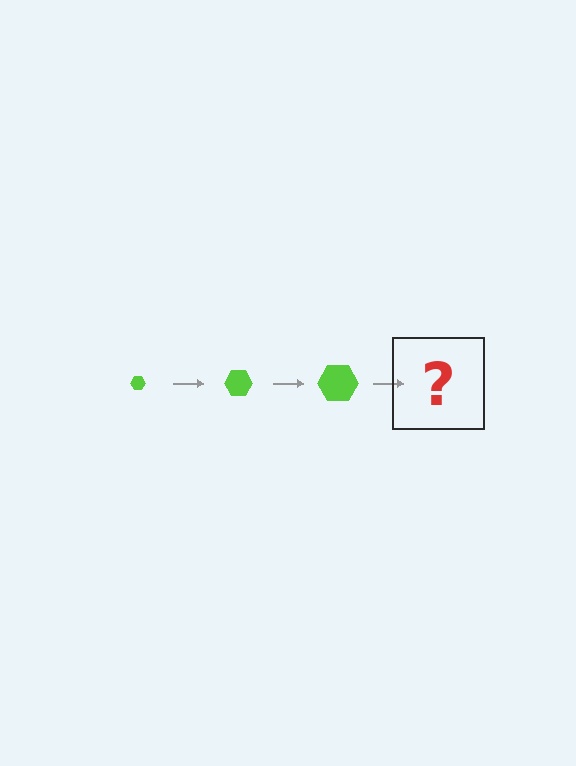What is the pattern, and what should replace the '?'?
The pattern is that the hexagon gets progressively larger each step. The '?' should be a lime hexagon, larger than the previous one.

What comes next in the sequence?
The next element should be a lime hexagon, larger than the previous one.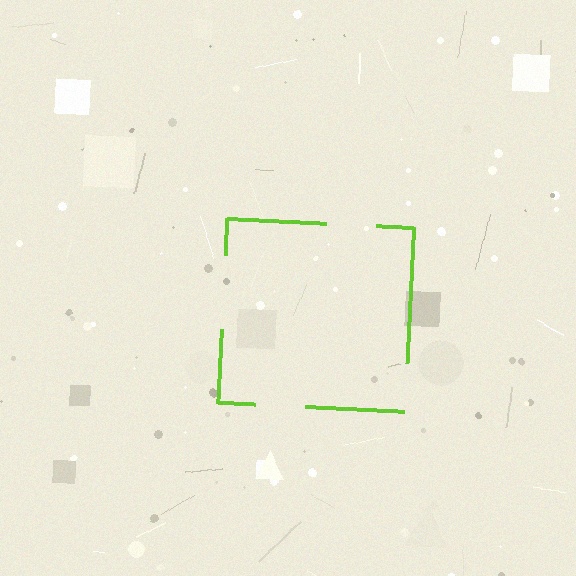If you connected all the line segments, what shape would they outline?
They would outline a square.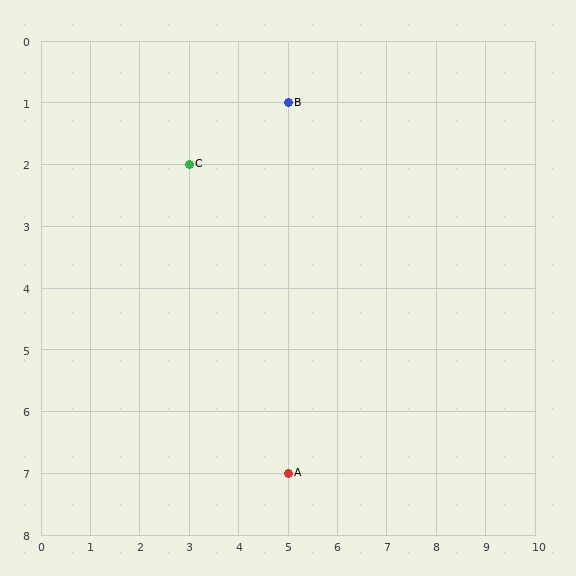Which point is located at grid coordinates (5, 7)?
Point A is at (5, 7).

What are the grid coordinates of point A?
Point A is at grid coordinates (5, 7).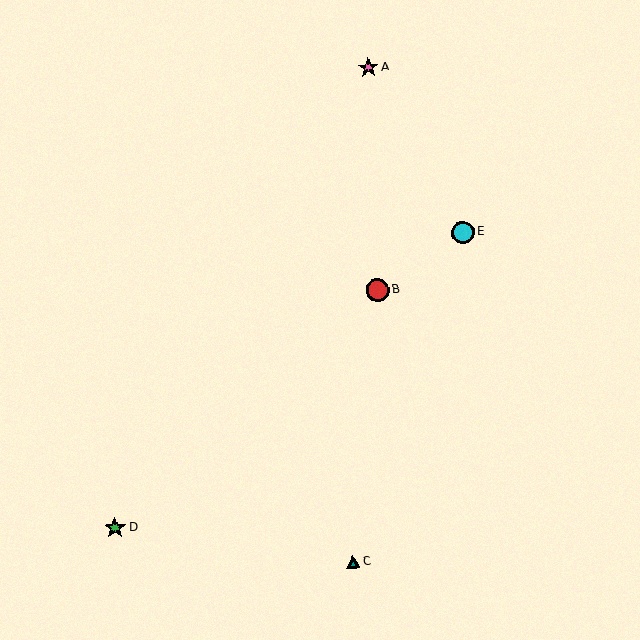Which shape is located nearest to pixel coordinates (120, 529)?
The green star (labeled D) at (115, 528) is nearest to that location.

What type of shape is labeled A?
Shape A is a pink star.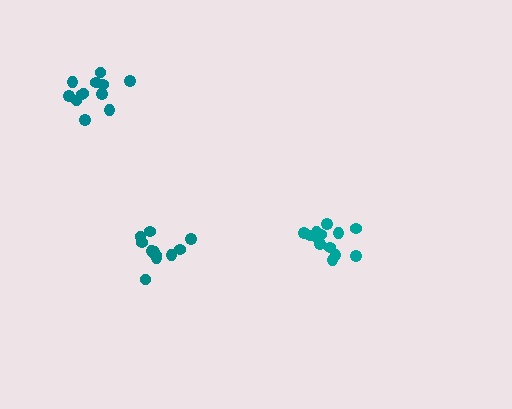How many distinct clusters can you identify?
There are 3 distinct clusters.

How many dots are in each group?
Group 1: 11 dots, Group 2: 13 dots, Group 3: 12 dots (36 total).